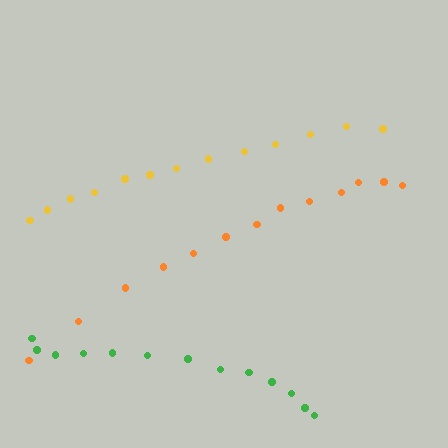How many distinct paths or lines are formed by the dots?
There are 3 distinct paths.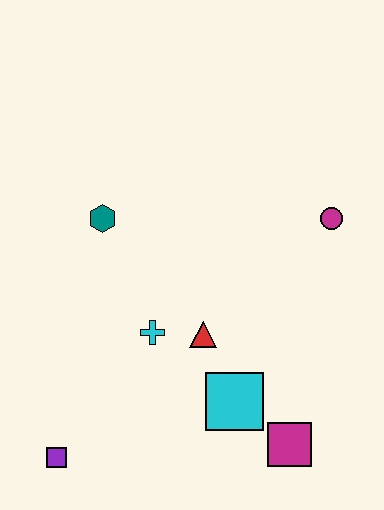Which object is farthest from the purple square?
The magenta circle is farthest from the purple square.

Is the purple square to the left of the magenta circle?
Yes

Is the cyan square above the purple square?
Yes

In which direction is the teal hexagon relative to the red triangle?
The teal hexagon is above the red triangle.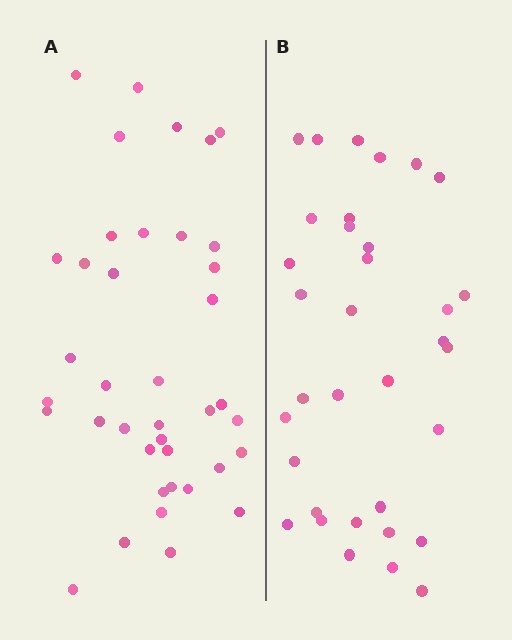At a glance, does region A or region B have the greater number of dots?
Region A (the left region) has more dots.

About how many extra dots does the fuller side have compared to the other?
Region A has about 5 more dots than region B.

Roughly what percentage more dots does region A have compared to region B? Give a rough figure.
About 15% more.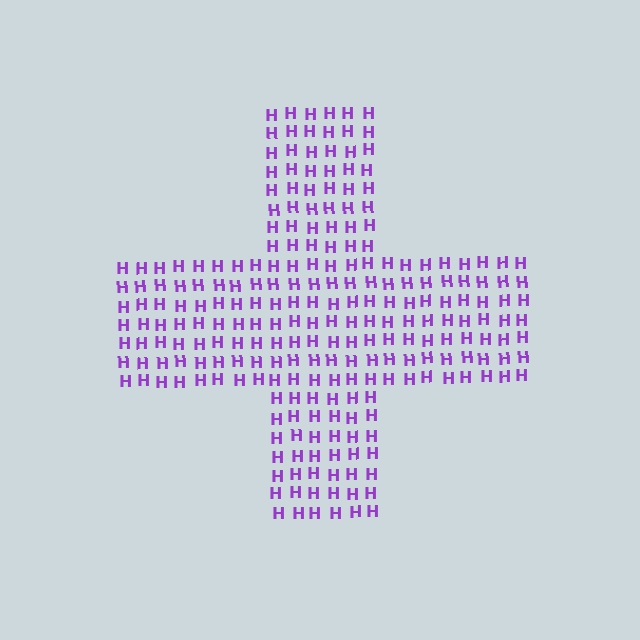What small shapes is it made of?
It is made of small letter H's.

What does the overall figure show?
The overall figure shows a cross.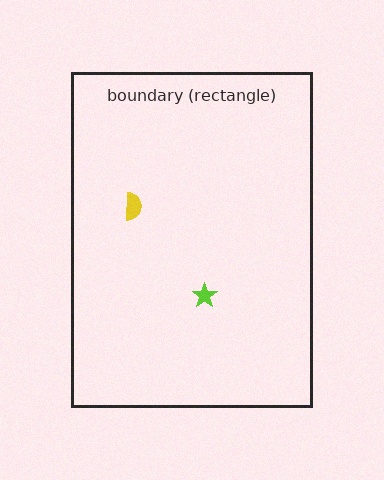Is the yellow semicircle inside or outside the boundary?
Inside.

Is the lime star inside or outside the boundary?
Inside.